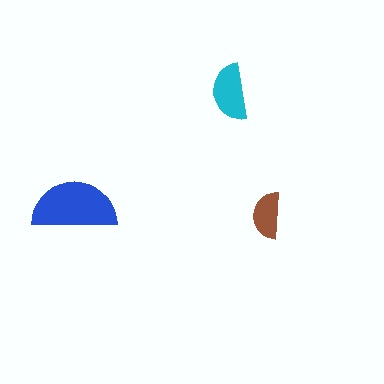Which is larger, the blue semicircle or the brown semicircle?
The blue one.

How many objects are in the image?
There are 3 objects in the image.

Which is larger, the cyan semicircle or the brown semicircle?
The cyan one.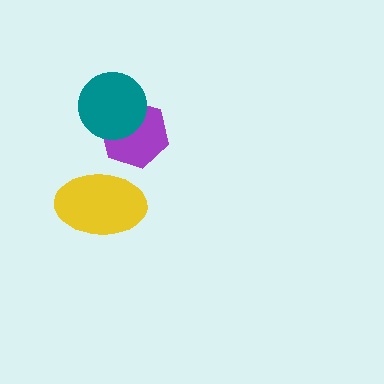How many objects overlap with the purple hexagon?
1 object overlaps with the purple hexagon.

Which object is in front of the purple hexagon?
The teal circle is in front of the purple hexagon.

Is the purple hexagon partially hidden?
Yes, it is partially covered by another shape.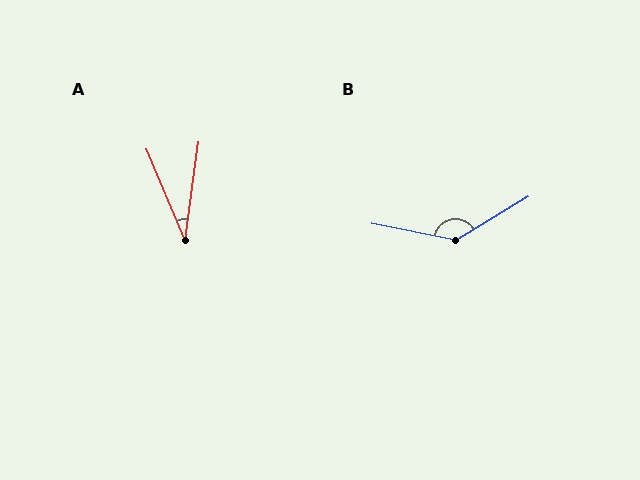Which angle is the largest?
B, at approximately 138 degrees.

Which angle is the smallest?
A, at approximately 31 degrees.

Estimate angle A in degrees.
Approximately 31 degrees.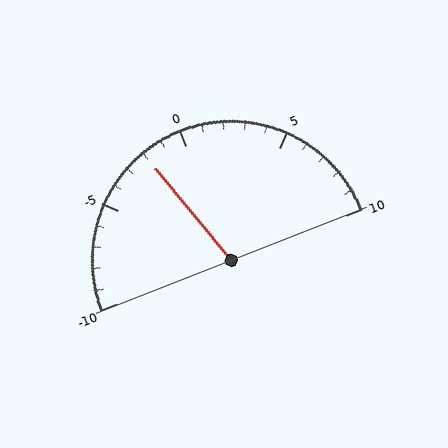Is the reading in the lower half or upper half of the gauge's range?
The reading is in the lower half of the range (-10 to 10).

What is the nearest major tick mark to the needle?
The nearest major tick mark is 0.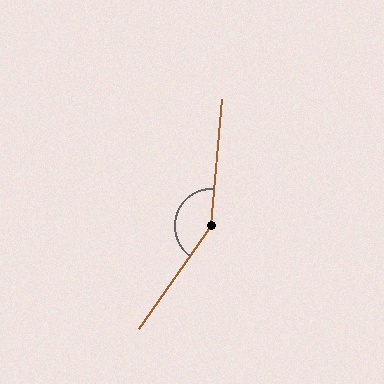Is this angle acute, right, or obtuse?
It is obtuse.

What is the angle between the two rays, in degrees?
Approximately 150 degrees.